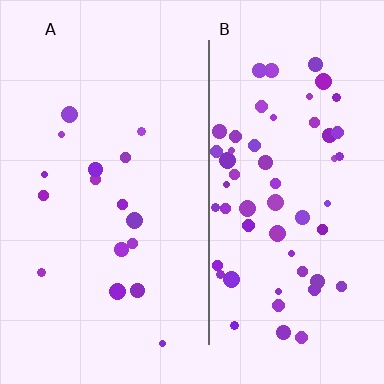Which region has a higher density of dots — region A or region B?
B (the right).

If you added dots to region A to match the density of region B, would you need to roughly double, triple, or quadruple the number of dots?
Approximately quadruple.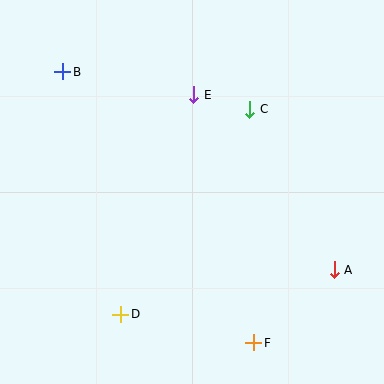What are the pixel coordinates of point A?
Point A is at (335, 270).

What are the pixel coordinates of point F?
Point F is at (254, 343).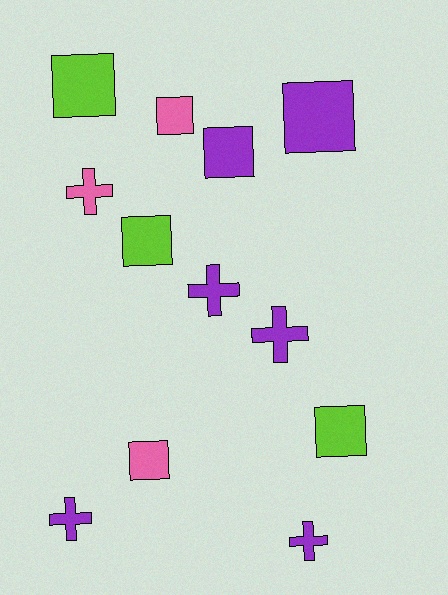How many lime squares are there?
There are 3 lime squares.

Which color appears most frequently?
Purple, with 6 objects.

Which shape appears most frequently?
Square, with 7 objects.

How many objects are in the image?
There are 12 objects.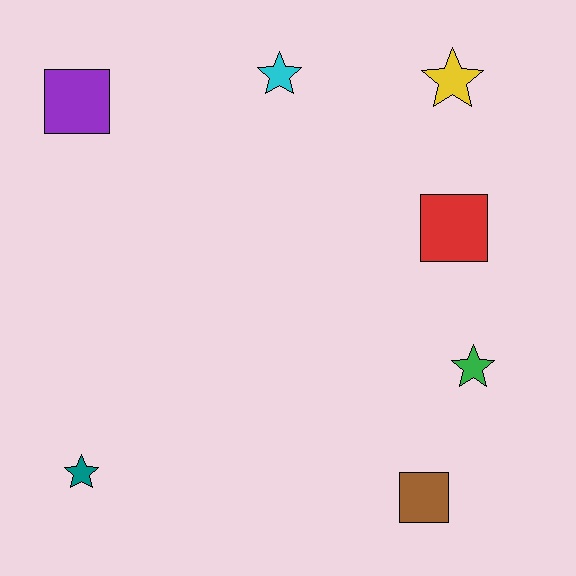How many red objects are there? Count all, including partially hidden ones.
There is 1 red object.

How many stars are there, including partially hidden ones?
There are 4 stars.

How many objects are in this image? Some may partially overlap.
There are 7 objects.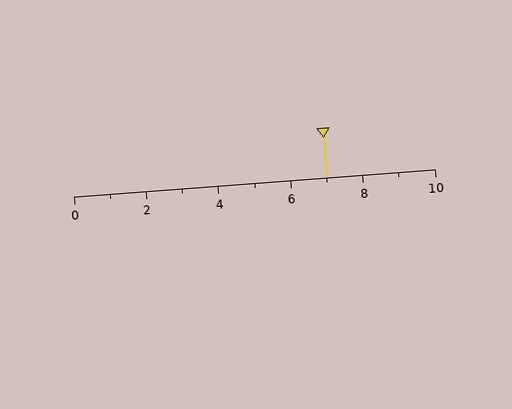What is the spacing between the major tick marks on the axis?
The major ticks are spaced 2 apart.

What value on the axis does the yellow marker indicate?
The marker indicates approximately 7.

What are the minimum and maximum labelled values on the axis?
The axis runs from 0 to 10.